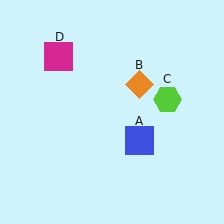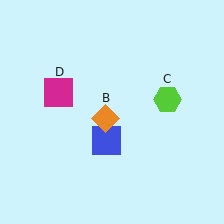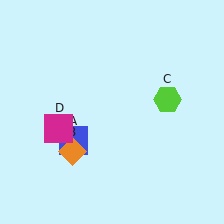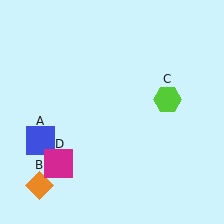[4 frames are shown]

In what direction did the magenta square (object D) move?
The magenta square (object D) moved down.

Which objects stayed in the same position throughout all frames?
Lime hexagon (object C) remained stationary.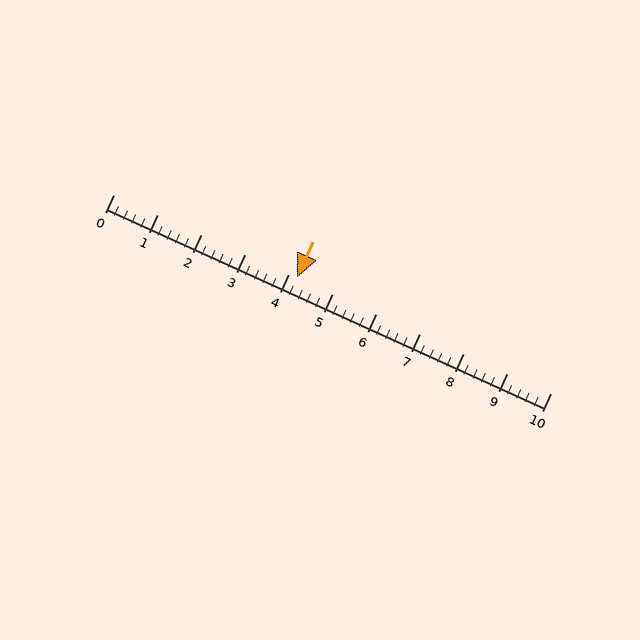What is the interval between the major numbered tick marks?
The major tick marks are spaced 1 units apart.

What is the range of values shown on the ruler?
The ruler shows values from 0 to 10.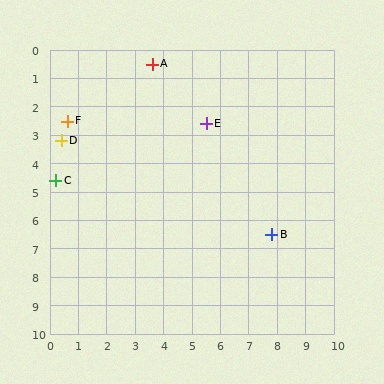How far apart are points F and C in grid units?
Points F and C are about 2.1 grid units apart.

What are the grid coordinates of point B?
Point B is at approximately (7.8, 6.5).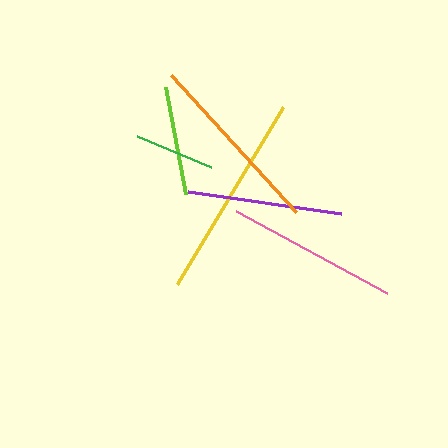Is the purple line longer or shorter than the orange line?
The orange line is longer than the purple line.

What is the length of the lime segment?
The lime segment is approximately 109 pixels long.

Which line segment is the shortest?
The green line is the shortest at approximately 80 pixels.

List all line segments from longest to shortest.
From longest to shortest: yellow, orange, pink, purple, lime, green.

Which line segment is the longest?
The yellow line is the longest at approximately 206 pixels.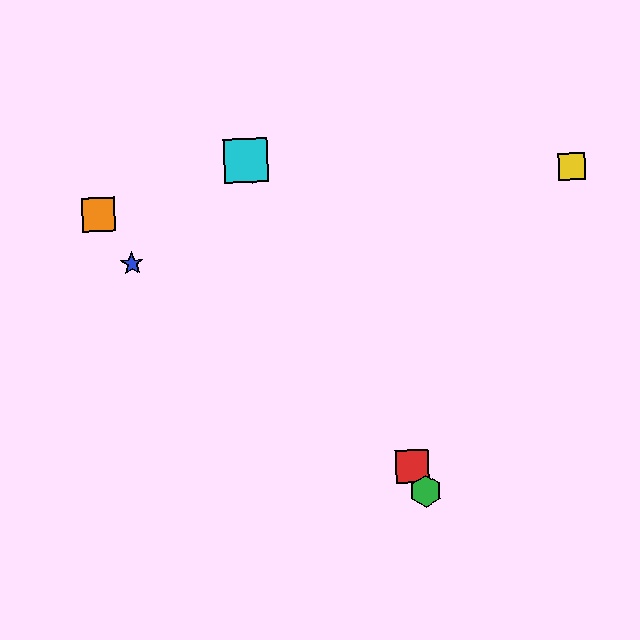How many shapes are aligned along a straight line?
4 shapes (the red square, the green hexagon, the purple hexagon, the cyan square) are aligned along a straight line.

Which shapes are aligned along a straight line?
The red square, the green hexagon, the purple hexagon, the cyan square are aligned along a straight line.